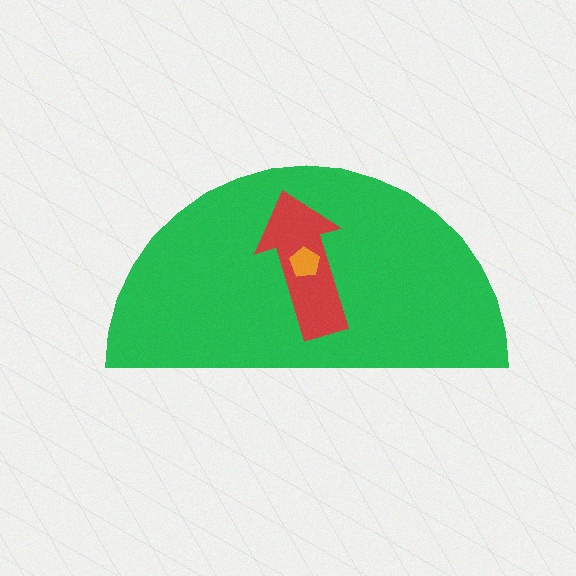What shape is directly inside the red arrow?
The orange pentagon.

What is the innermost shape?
The orange pentagon.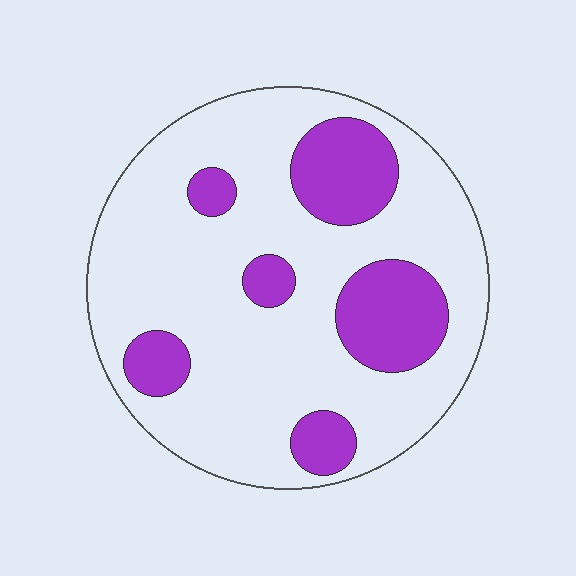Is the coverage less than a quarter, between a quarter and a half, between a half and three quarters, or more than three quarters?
Less than a quarter.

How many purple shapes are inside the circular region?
6.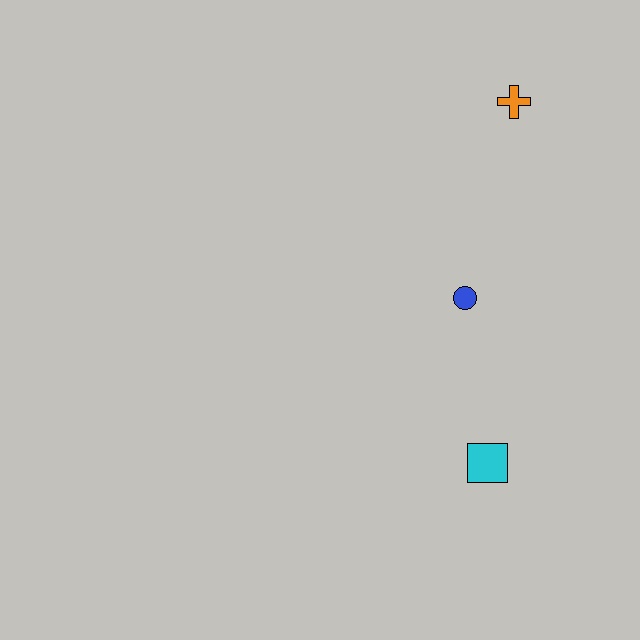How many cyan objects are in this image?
There is 1 cyan object.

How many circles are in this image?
There is 1 circle.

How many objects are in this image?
There are 3 objects.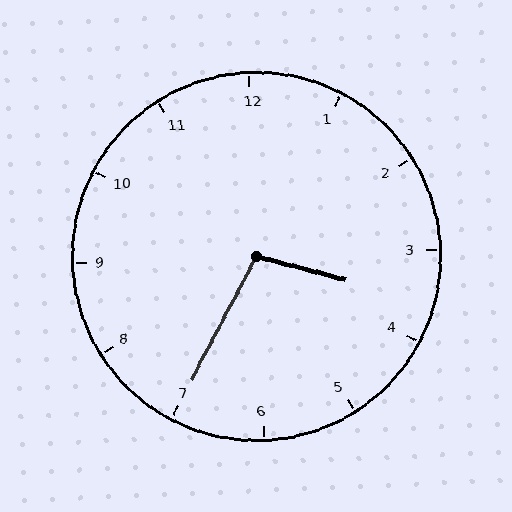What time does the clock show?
3:35.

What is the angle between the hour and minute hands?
Approximately 102 degrees.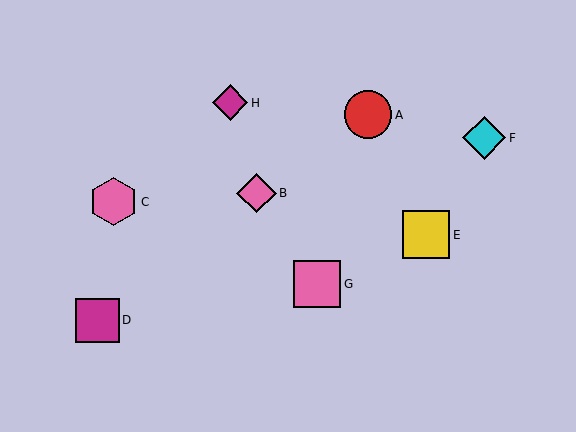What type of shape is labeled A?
Shape A is a red circle.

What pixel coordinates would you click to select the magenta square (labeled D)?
Click at (97, 320) to select the magenta square D.